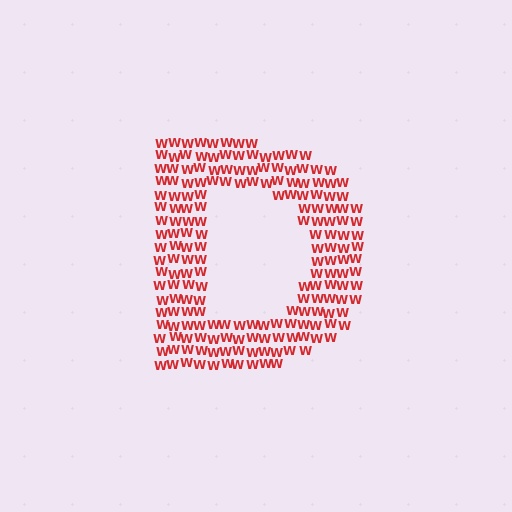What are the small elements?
The small elements are letter W's.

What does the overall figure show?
The overall figure shows the letter D.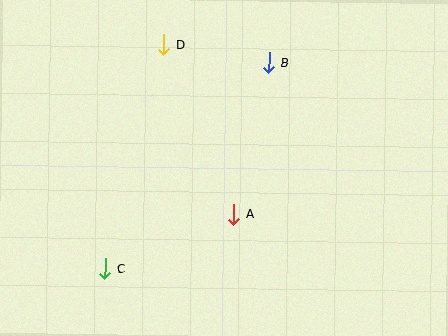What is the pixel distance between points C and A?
The distance between C and A is 140 pixels.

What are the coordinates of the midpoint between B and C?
The midpoint between B and C is at (187, 166).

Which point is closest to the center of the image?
Point A at (234, 215) is closest to the center.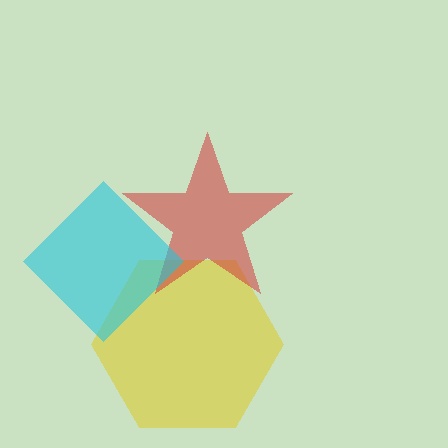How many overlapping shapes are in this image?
There are 3 overlapping shapes in the image.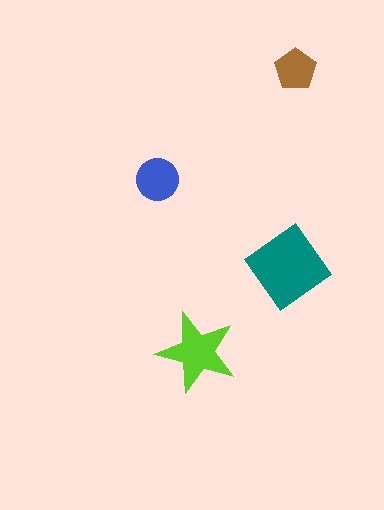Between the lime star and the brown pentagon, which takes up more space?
The lime star.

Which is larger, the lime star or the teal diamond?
The teal diamond.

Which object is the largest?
The teal diamond.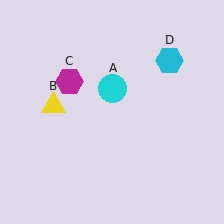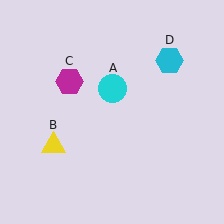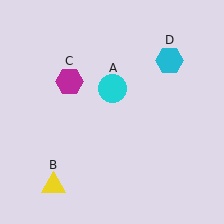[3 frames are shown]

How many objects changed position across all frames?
1 object changed position: yellow triangle (object B).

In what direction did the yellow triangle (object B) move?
The yellow triangle (object B) moved down.